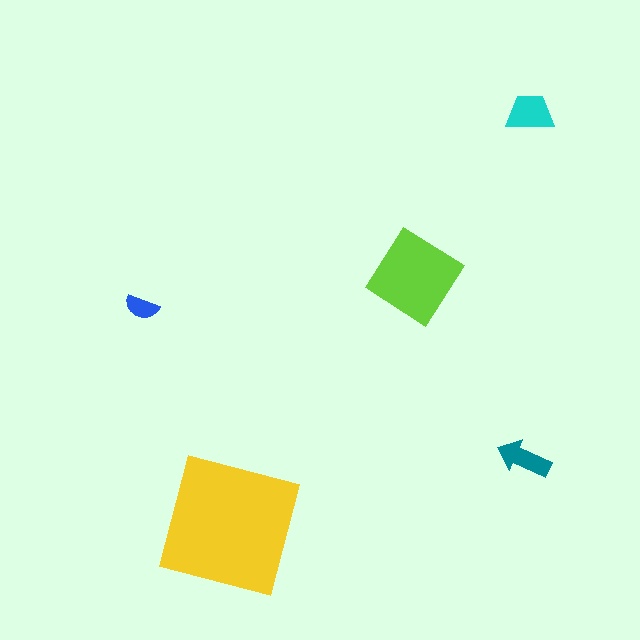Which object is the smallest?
The blue semicircle.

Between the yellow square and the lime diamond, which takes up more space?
The yellow square.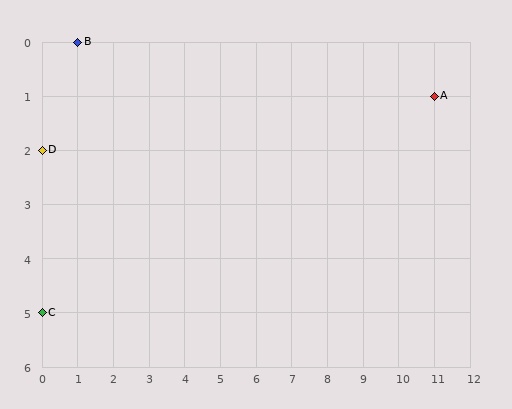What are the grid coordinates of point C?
Point C is at grid coordinates (0, 5).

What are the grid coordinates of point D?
Point D is at grid coordinates (0, 2).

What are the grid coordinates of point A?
Point A is at grid coordinates (11, 1).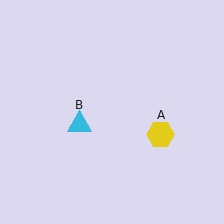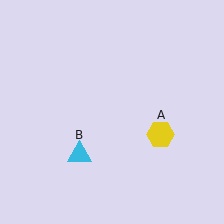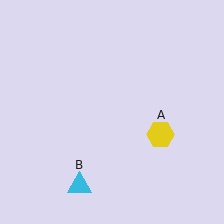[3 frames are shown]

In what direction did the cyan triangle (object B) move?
The cyan triangle (object B) moved down.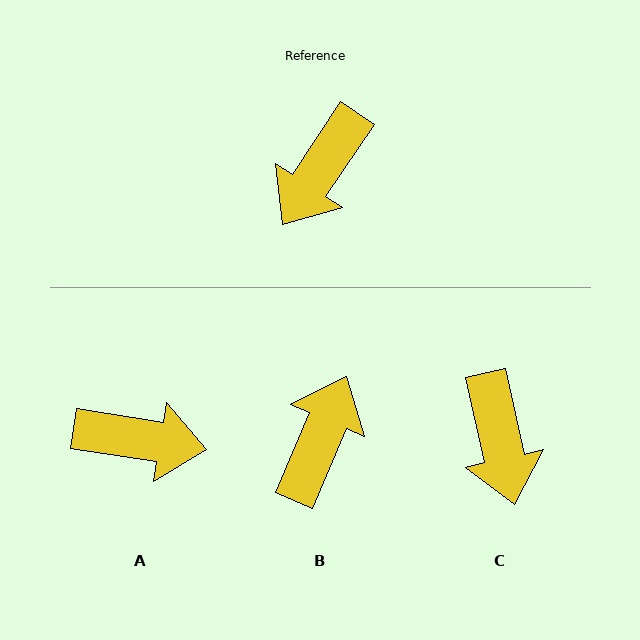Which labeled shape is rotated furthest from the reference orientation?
B, about 169 degrees away.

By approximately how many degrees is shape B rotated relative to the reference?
Approximately 169 degrees clockwise.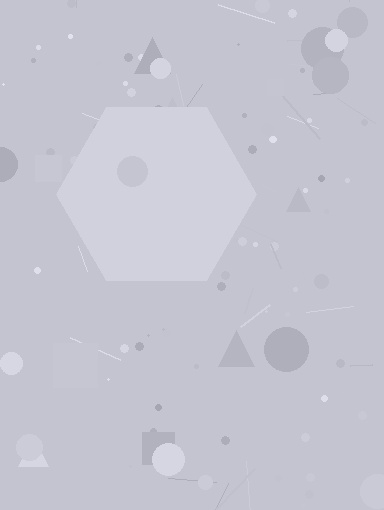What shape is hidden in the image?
A hexagon is hidden in the image.